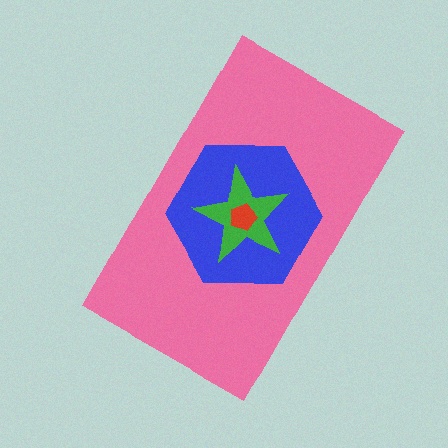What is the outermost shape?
The pink rectangle.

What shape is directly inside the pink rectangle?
The blue hexagon.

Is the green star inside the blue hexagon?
Yes.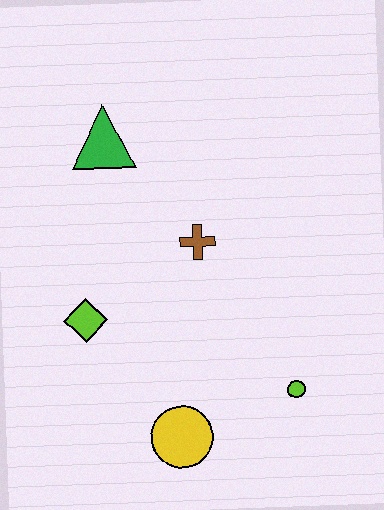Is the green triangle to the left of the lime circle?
Yes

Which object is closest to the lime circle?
The yellow circle is closest to the lime circle.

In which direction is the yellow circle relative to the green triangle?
The yellow circle is below the green triangle.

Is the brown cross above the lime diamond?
Yes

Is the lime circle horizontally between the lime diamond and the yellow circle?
No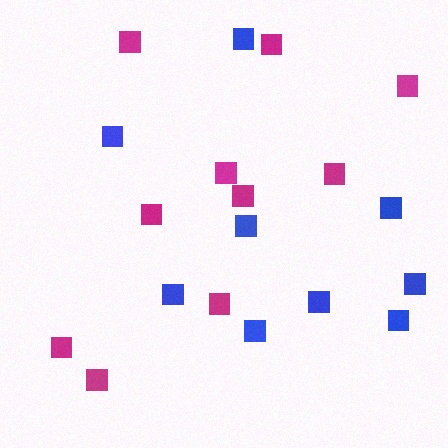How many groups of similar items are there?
There are 2 groups: one group of magenta squares (10) and one group of blue squares (9).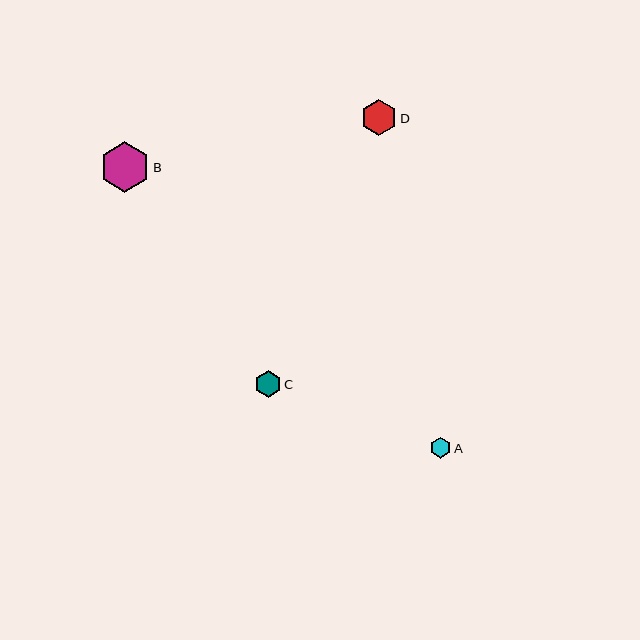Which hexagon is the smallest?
Hexagon A is the smallest with a size of approximately 21 pixels.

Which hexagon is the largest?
Hexagon B is the largest with a size of approximately 50 pixels.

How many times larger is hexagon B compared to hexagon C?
Hexagon B is approximately 1.9 times the size of hexagon C.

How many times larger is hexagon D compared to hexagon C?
Hexagon D is approximately 1.3 times the size of hexagon C.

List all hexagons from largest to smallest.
From largest to smallest: B, D, C, A.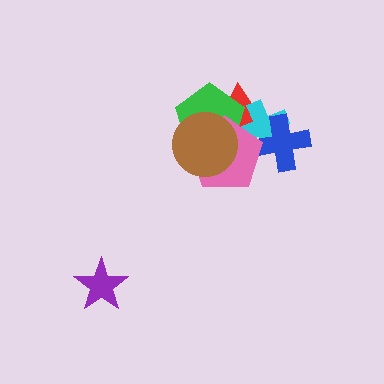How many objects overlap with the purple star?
0 objects overlap with the purple star.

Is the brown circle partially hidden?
No, no other shape covers it.